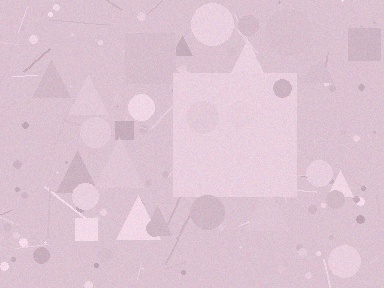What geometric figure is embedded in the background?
A square is embedded in the background.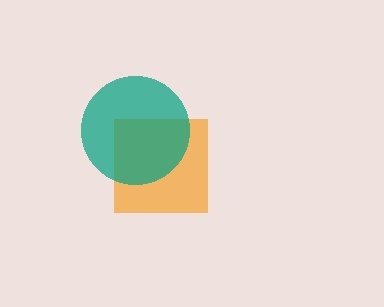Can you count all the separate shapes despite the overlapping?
Yes, there are 2 separate shapes.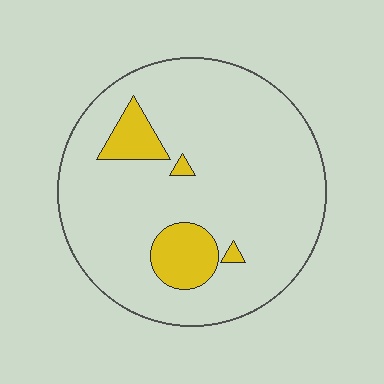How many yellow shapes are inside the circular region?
4.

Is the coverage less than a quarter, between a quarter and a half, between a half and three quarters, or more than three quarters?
Less than a quarter.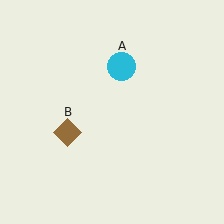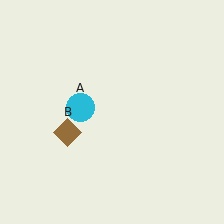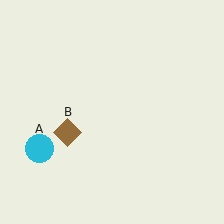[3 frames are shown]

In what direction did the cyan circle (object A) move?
The cyan circle (object A) moved down and to the left.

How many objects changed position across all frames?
1 object changed position: cyan circle (object A).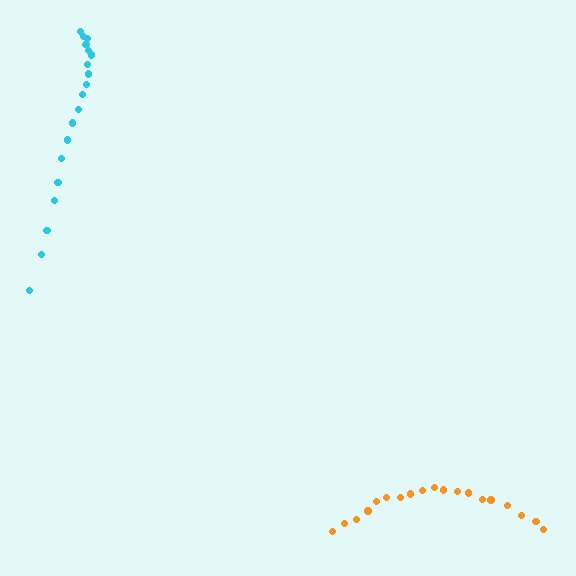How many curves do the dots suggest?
There are 2 distinct paths.